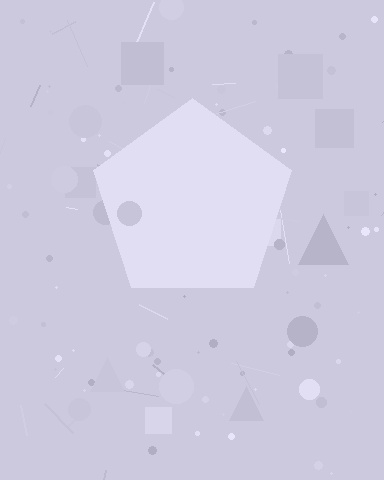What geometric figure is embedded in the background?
A pentagon is embedded in the background.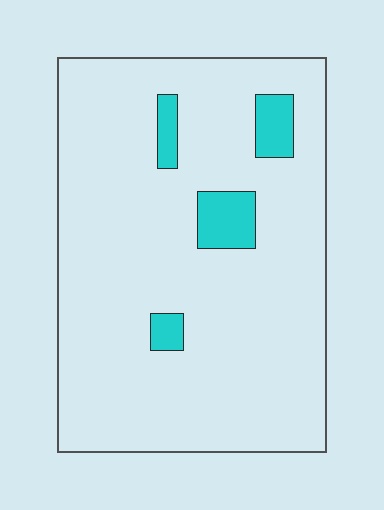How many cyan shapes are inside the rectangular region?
4.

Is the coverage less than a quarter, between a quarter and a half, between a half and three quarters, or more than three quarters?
Less than a quarter.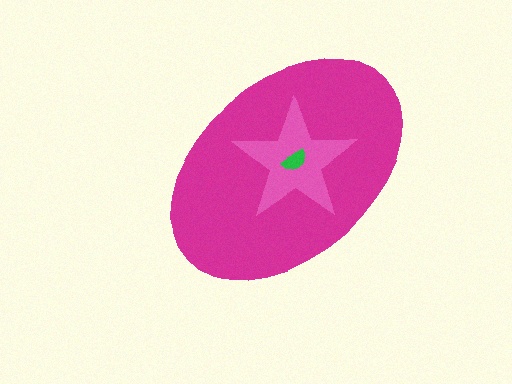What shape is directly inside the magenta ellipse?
The pink star.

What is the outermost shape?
The magenta ellipse.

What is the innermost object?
The green semicircle.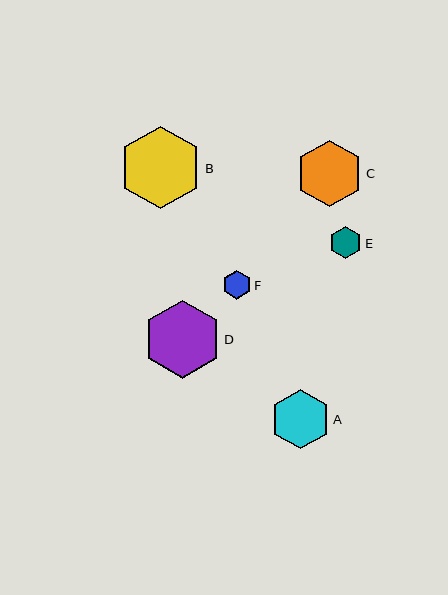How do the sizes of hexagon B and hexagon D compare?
Hexagon B and hexagon D are approximately the same size.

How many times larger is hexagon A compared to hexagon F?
Hexagon A is approximately 2.0 times the size of hexagon F.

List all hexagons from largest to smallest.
From largest to smallest: B, D, C, A, E, F.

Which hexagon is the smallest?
Hexagon F is the smallest with a size of approximately 29 pixels.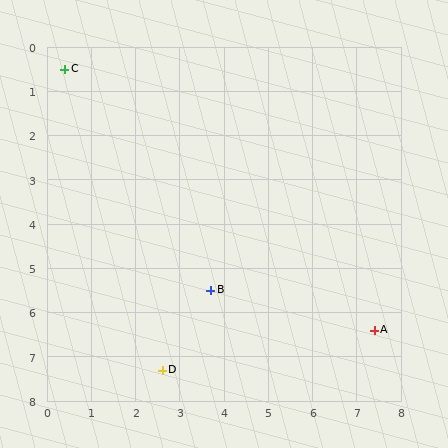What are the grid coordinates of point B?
Point B is at approximately (3.7, 5.5).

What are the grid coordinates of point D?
Point D is at approximately (2.6, 7.3).